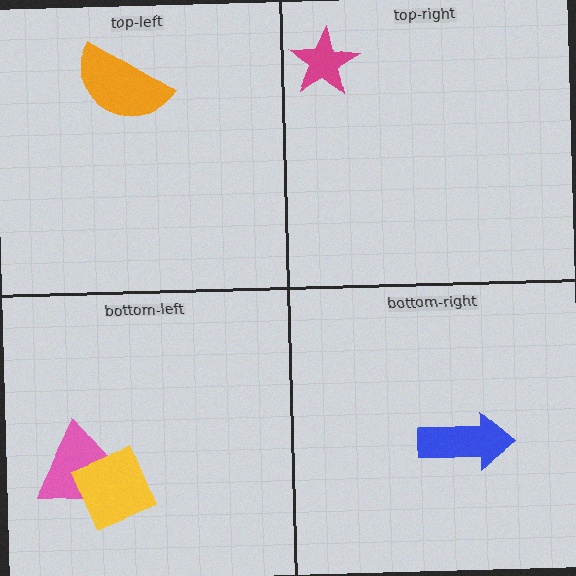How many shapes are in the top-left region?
1.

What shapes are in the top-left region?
The orange semicircle.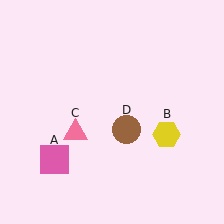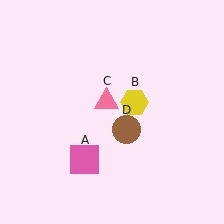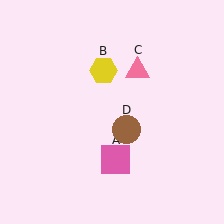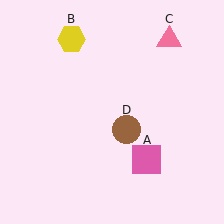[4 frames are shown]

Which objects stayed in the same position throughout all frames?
Brown circle (object D) remained stationary.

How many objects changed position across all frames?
3 objects changed position: pink square (object A), yellow hexagon (object B), pink triangle (object C).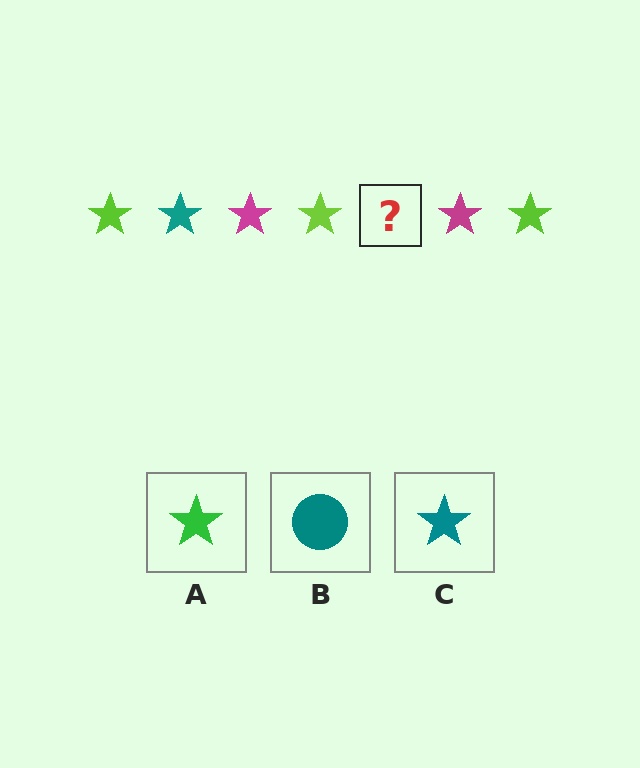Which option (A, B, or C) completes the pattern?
C.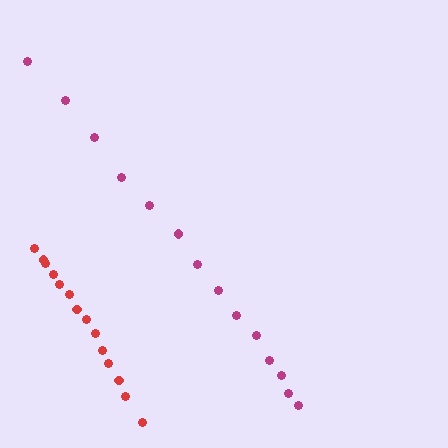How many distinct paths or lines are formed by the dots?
There are 2 distinct paths.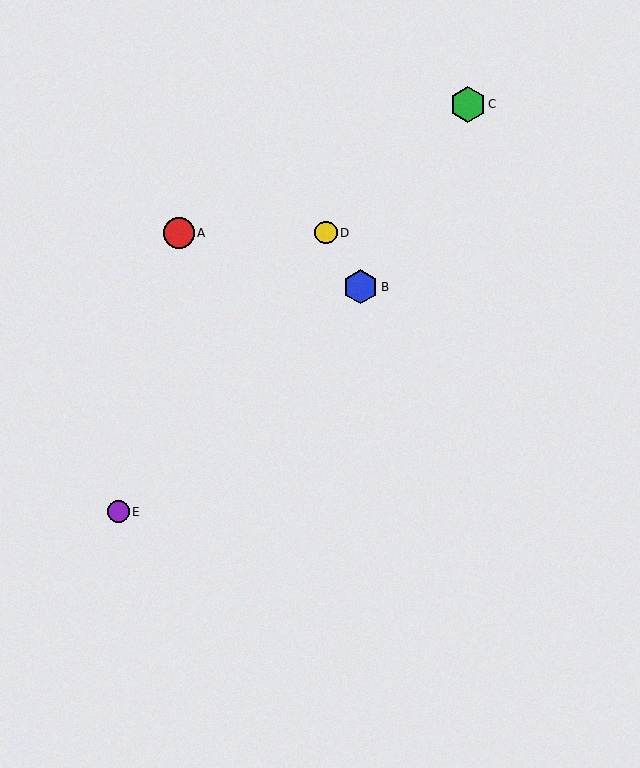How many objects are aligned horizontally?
2 objects (A, D) are aligned horizontally.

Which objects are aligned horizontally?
Objects A, D are aligned horizontally.